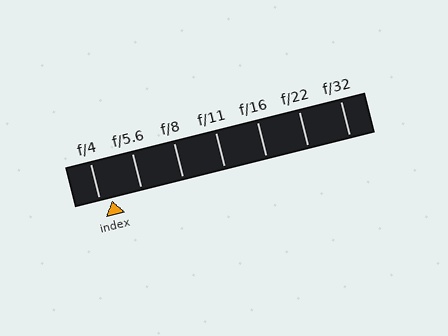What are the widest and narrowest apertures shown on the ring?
The widest aperture shown is f/4 and the narrowest is f/32.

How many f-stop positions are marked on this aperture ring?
There are 7 f-stop positions marked.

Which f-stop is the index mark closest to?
The index mark is closest to f/4.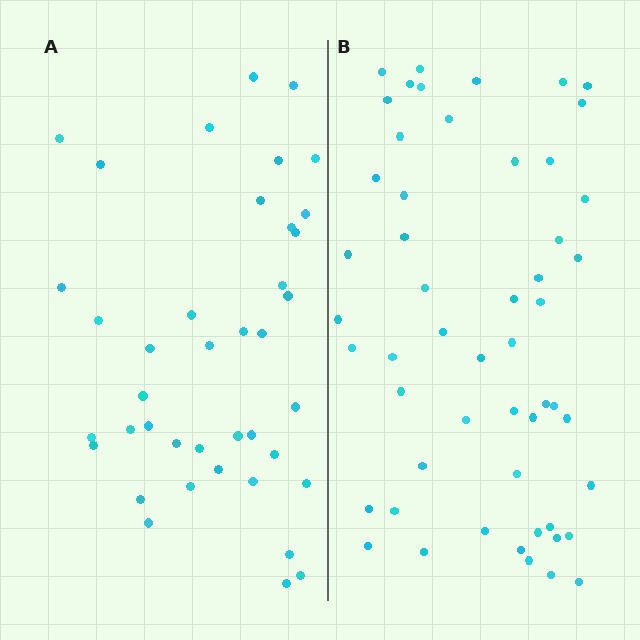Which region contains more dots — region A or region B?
Region B (the right region) has more dots.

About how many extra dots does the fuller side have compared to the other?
Region B has approximately 15 more dots than region A.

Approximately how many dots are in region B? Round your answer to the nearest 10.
About 50 dots. (The exact count is 53, which rounds to 50.)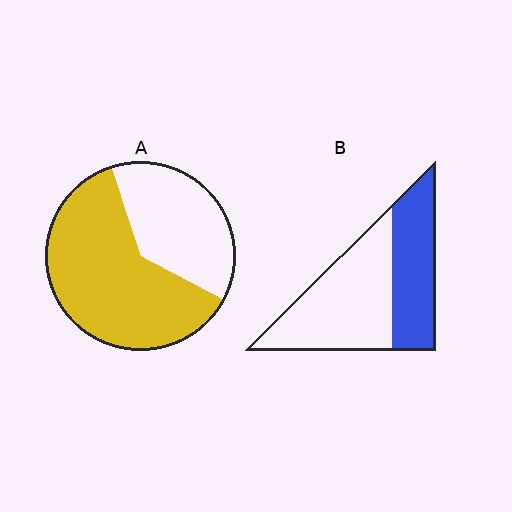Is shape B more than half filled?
No.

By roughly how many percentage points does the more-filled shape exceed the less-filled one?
By roughly 20 percentage points (A over B).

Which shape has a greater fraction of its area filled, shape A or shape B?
Shape A.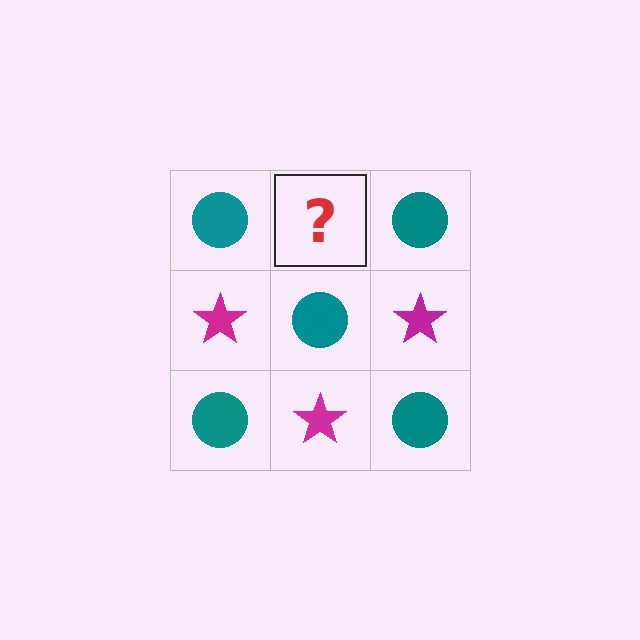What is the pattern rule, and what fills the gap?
The rule is that it alternates teal circle and magenta star in a checkerboard pattern. The gap should be filled with a magenta star.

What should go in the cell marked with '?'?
The missing cell should contain a magenta star.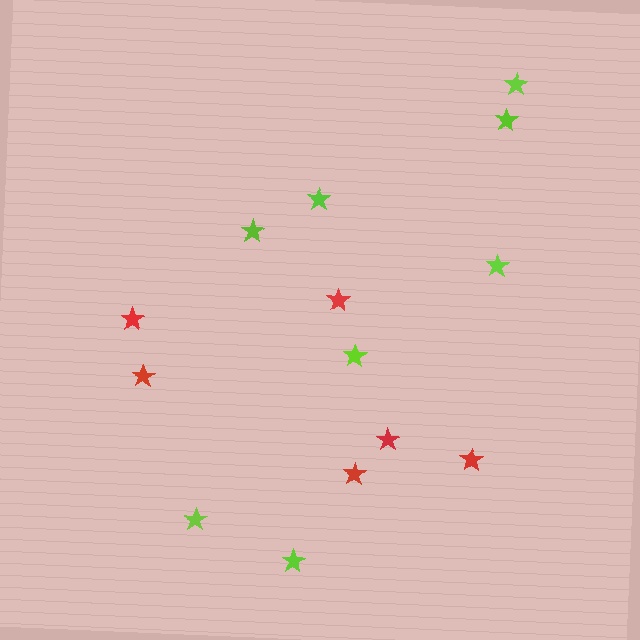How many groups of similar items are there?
There are 2 groups: one group of red stars (6) and one group of lime stars (8).